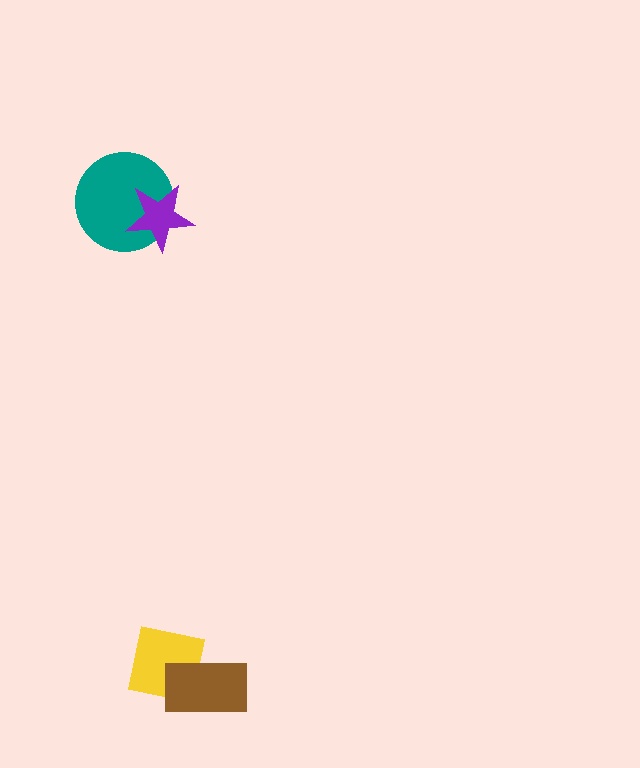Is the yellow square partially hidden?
Yes, it is partially covered by another shape.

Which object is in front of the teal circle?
The purple star is in front of the teal circle.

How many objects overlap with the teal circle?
1 object overlaps with the teal circle.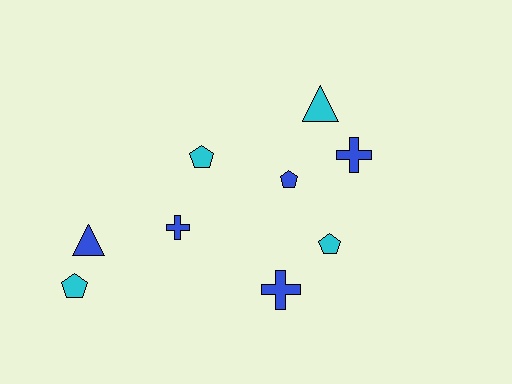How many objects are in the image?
There are 9 objects.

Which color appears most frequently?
Blue, with 5 objects.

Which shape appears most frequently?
Pentagon, with 4 objects.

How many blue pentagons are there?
There is 1 blue pentagon.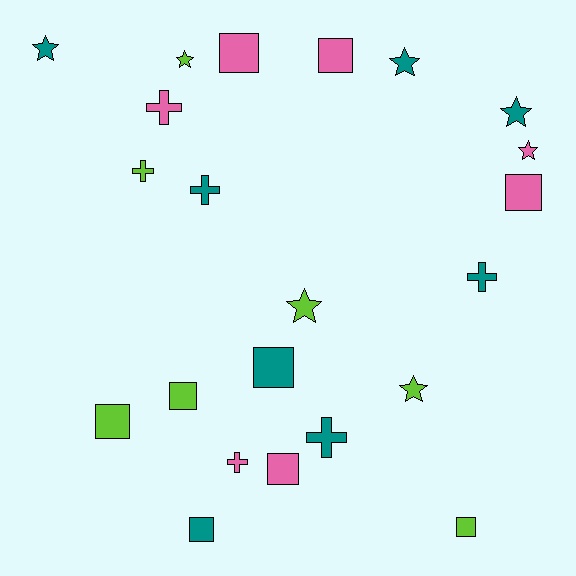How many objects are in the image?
There are 22 objects.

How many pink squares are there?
There are 4 pink squares.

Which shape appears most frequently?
Square, with 9 objects.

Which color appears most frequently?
Teal, with 8 objects.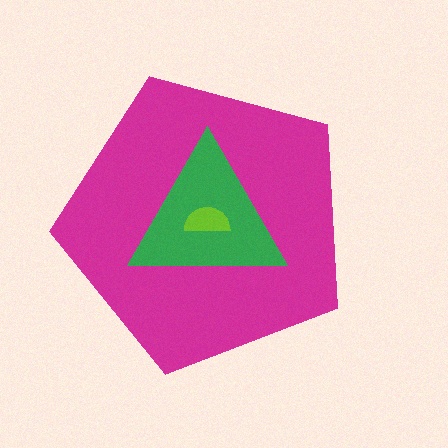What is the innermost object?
The lime semicircle.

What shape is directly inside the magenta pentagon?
The green triangle.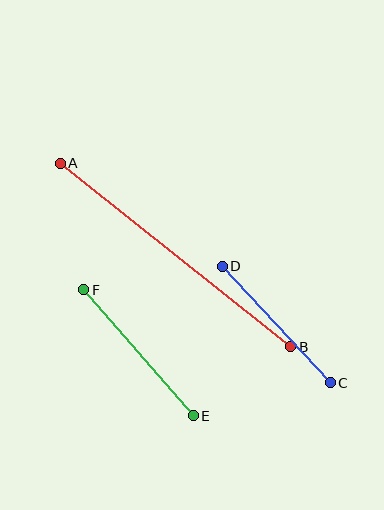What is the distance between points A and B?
The distance is approximately 295 pixels.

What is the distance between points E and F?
The distance is approximately 167 pixels.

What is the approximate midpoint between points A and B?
The midpoint is at approximately (176, 255) pixels.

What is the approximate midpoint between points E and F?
The midpoint is at approximately (138, 353) pixels.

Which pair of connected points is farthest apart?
Points A and B are farthest apart.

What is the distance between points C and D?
The distance is approximately 159 pixels.